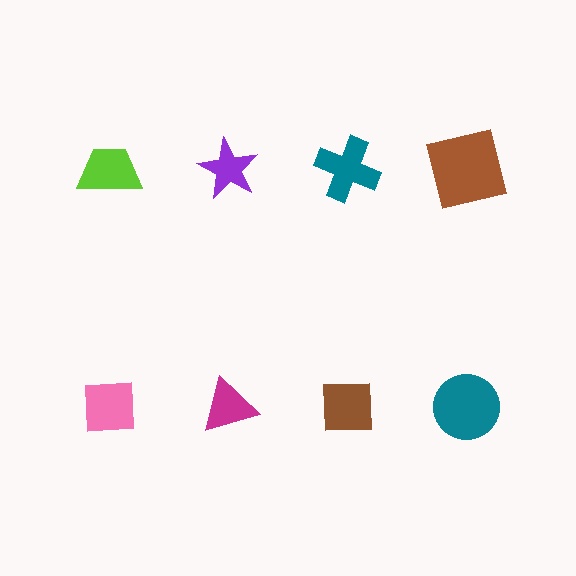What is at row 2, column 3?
A brown square.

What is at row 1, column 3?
A teal cross.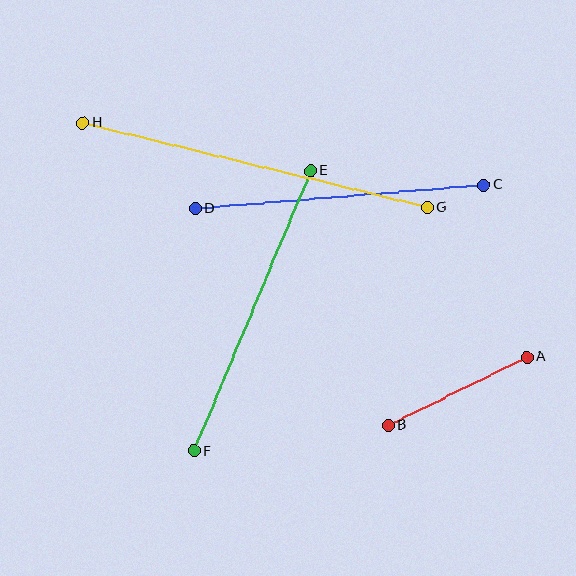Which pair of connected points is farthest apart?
Points G and H are farthest apart.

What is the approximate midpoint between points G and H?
The midpoint is at approximately (255, 165) pixels.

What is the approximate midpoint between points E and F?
The midpoint is at approximately (252, 311) pixels.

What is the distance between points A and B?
The distance is approximately 154 pixels.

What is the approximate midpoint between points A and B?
The midpoint is at approximately (458, 391) pixels.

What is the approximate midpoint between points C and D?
The midpoint is at approximately (339, 197) pixels.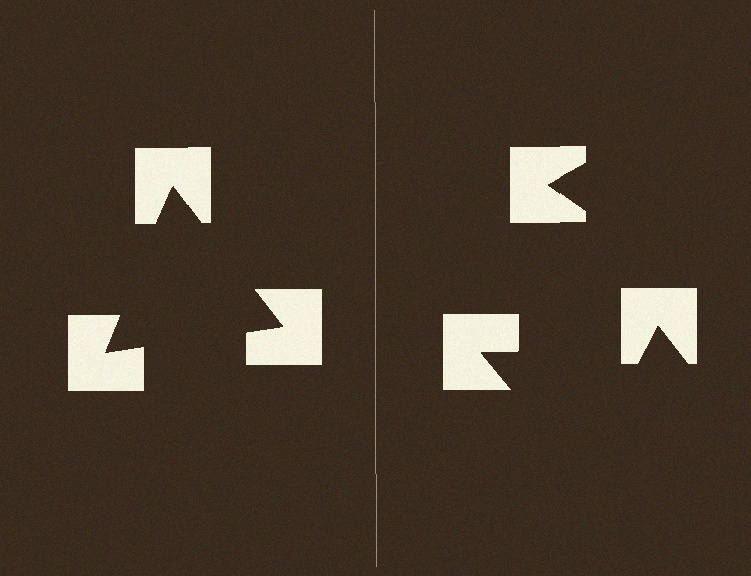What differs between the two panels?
The notched squares are positioned identically on both sides; only the wedge orientations differ. On the left they align to a triangle; on the right they are misaligned.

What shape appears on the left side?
An illusory triangle.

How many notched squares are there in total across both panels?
6 — 3 on each side.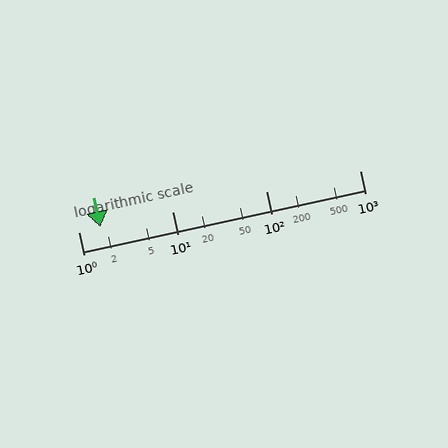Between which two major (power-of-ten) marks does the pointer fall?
The pointer is between 1 and 10.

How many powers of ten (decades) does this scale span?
The scale spans 3 decades, from 1 to 1000.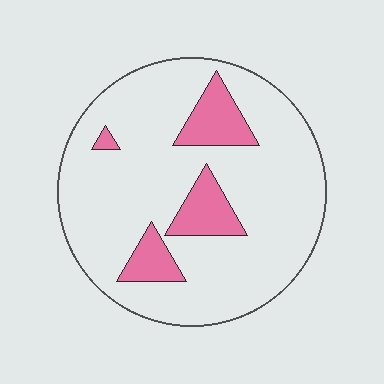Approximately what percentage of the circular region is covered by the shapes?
Approximately 15%.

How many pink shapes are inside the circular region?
4.